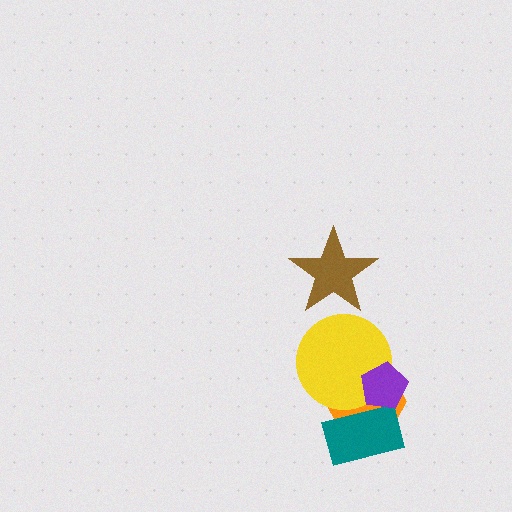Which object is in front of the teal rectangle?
The purple pentagon is in front of the teal rectangle.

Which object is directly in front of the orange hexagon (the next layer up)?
The yellow circle is directly in front of the orange hexagon.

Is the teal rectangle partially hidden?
Yes, it is partially covered by another shape.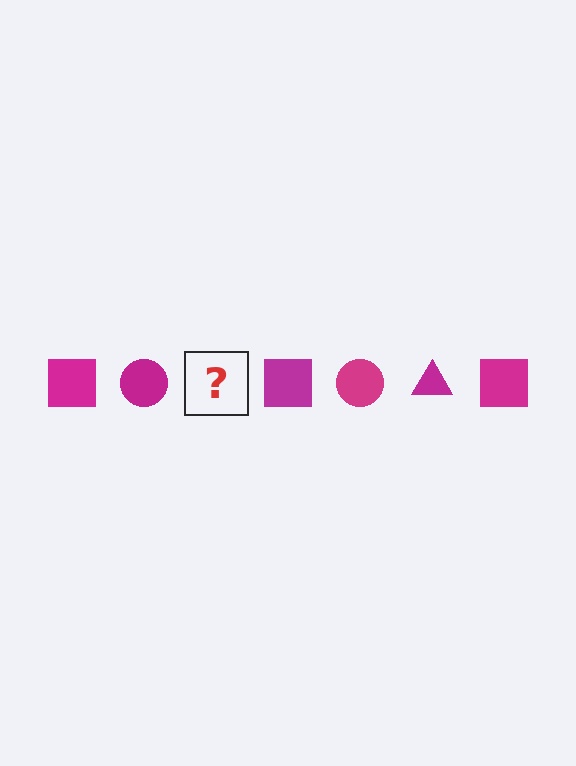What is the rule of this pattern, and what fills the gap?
The rule is that the pattern cycles through square, circle, triangle shapes in magenta. The gap should be filled with a magenta triangle.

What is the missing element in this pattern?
The missing element is a magenta triangle.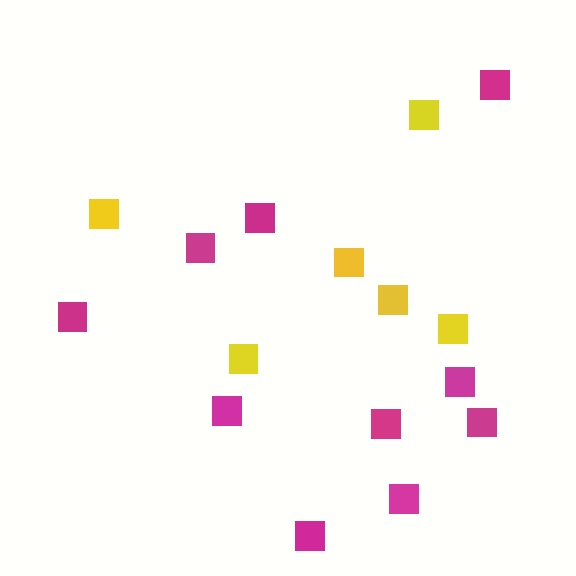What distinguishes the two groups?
There are 2 groups: one group of yellow squares (6) and one group of magenta squares (10).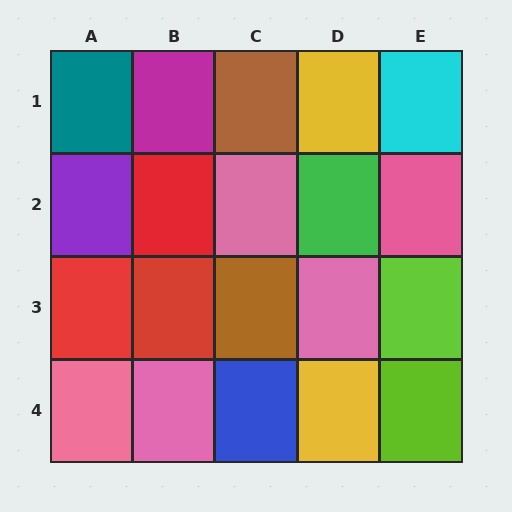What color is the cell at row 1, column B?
Magenta.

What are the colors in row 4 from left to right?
Pink, pink, blue, yellow, lime.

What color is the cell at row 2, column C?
Pink.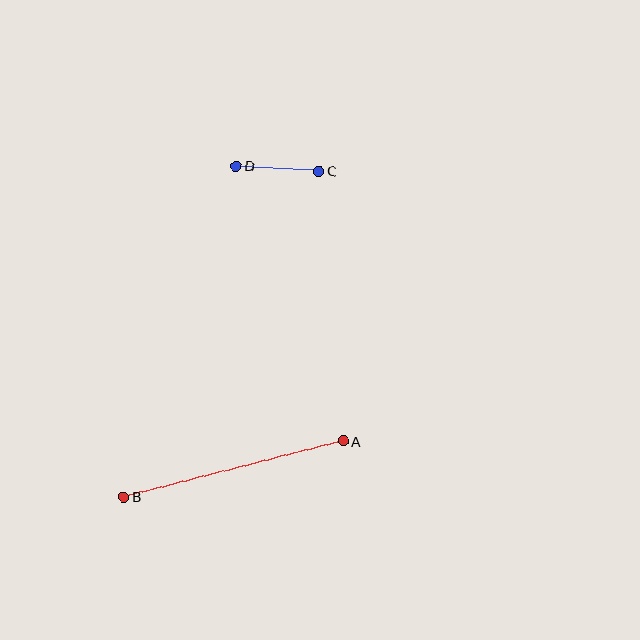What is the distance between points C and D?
The distance is approximately 83 pixels.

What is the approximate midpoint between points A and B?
The midpoint is at approximately (234, 469) pixels.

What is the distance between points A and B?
The distance is approximately 226 pixels.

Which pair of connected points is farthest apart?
Points A and B are farthest apart.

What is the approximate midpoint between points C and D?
The midpoint is at approximately (278, 168) pixels.